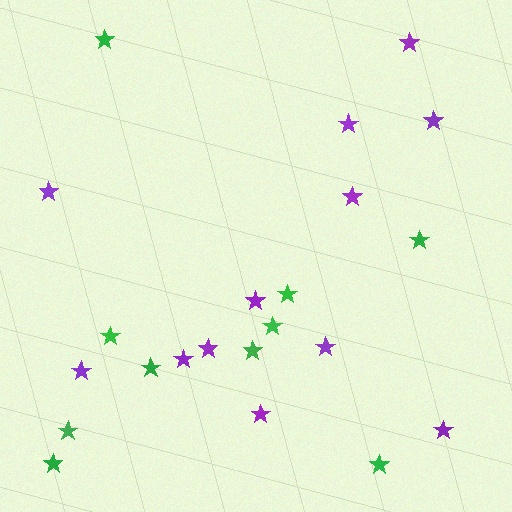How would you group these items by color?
There are 2 groups: one group of purple stars (12) and one group of green stars (10).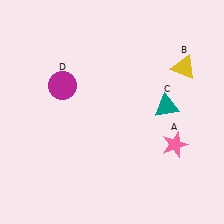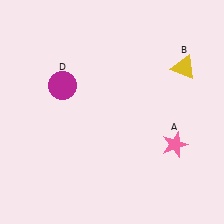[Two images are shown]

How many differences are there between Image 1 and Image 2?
There is 1 difference between the two images.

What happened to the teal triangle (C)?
The teal triangle (C) was removed in Image 2. It was in the top-right area of Image 1.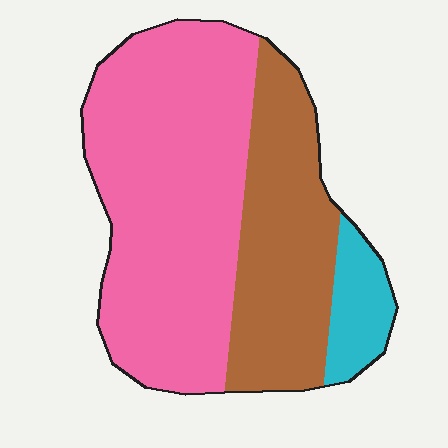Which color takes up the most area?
Pink, at roughly 60%.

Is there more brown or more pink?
Pink.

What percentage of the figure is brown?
Brown covers around 30% of the figure.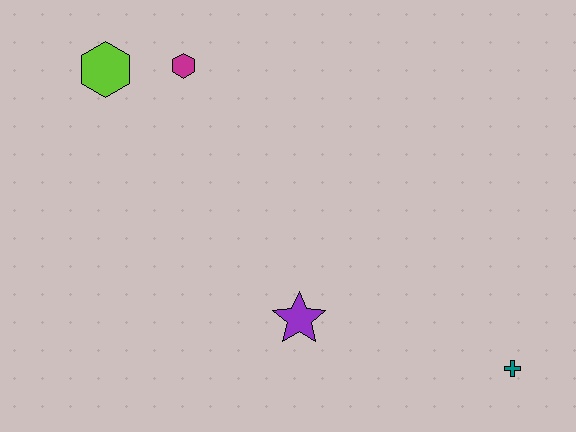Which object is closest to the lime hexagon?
The magenta hexagon is closest to the lime hexagon.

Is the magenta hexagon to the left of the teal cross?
Yes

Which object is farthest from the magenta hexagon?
The teal cross is farthest from the magenta hexagon.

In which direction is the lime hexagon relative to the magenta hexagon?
The lime hexagon is to the left of the magenta hexagon.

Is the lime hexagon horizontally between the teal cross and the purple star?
No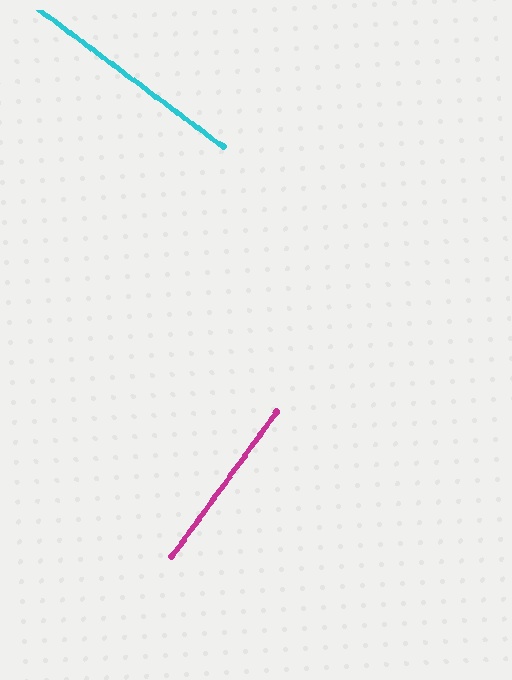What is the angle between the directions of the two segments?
Approximately 89 degrees.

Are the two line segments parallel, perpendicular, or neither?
Perpendicular — they meet at approximately 89°.